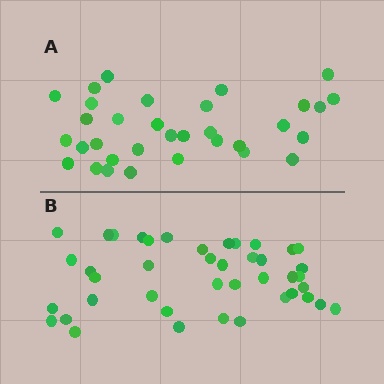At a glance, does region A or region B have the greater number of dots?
Region B (the bottom region) has more dots.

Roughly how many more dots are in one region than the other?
Region B has roughly 8 or so more dots than region A.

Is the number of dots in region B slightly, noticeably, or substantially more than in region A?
Region B has noticeably more, but not dramatically so. The ratio is roughly 1.3 to 1.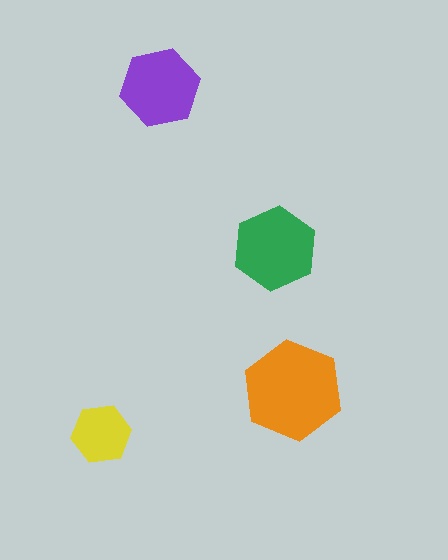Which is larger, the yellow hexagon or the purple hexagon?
The purple one.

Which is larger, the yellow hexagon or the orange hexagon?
The orange one.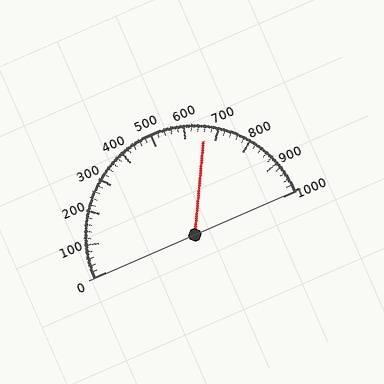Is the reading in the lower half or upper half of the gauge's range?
The reading is in the upper half of the range (0 to 1000).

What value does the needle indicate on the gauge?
The needle indicates approximately 660.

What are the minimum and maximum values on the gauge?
The gauge ranges from 0 to 1000.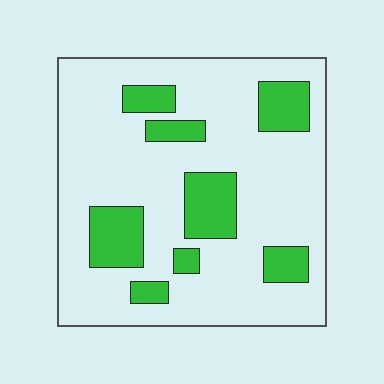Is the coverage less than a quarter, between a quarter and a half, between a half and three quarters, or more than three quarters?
Less than a quarter.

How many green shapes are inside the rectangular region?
8.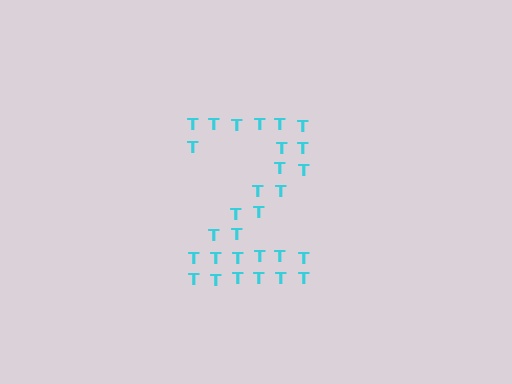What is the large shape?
The large shape is the digit 2.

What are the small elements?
The small elements are letter T's.